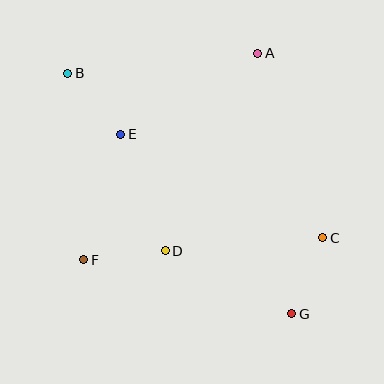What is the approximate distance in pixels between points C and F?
The distance between C and F is approximately 240 pixels.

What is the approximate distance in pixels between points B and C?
The distance between B and C is approximately 303 pixels.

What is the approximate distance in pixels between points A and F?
The distance between A and F is approximately 270 pixels.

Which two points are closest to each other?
Points B and E are closest to each other.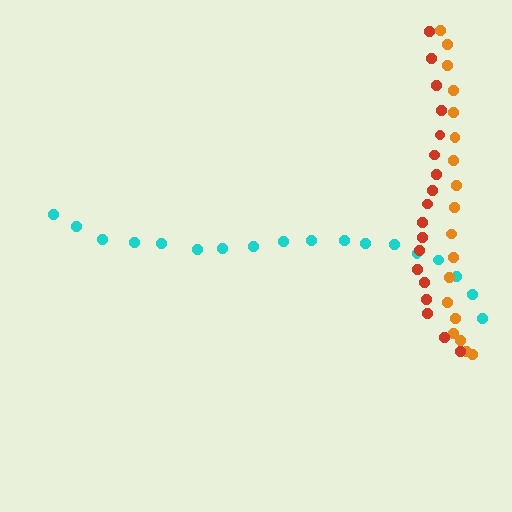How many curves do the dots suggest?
There are 3 distinct paths.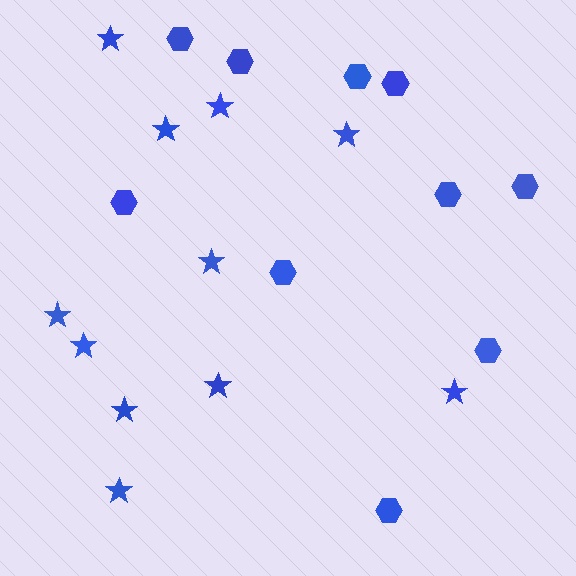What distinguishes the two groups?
There are 2 groups: one group of stars (11) and one group of hexagons (10).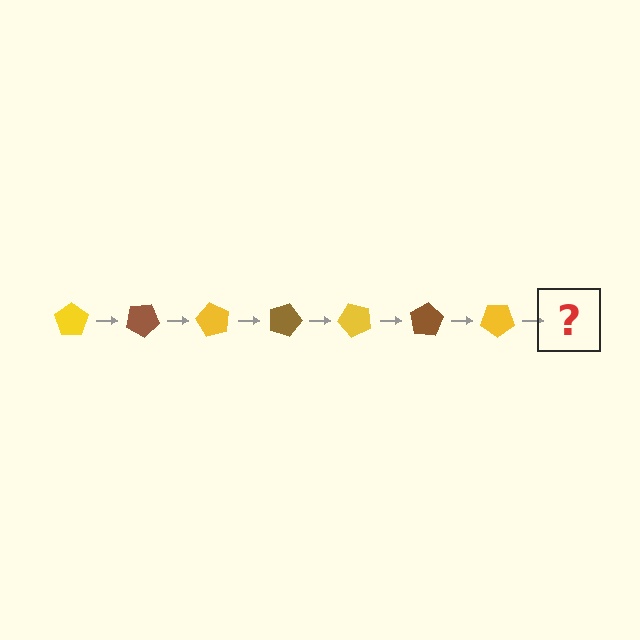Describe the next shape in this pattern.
It should be a brown pentagon, rotated 210 degrees from the start.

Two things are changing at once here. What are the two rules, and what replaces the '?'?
The two rules are that it rotates 30 degrees each step and the color cycles through yellow and brown. The '?' should be a brown pentagon, rotated 210 degrees from the start.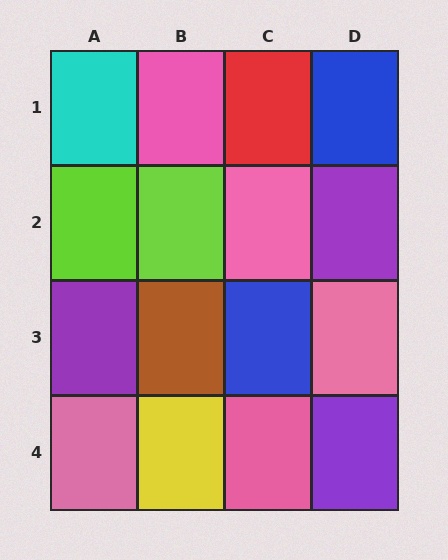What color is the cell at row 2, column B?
Lime.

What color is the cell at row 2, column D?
Purple.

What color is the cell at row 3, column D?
Pink.